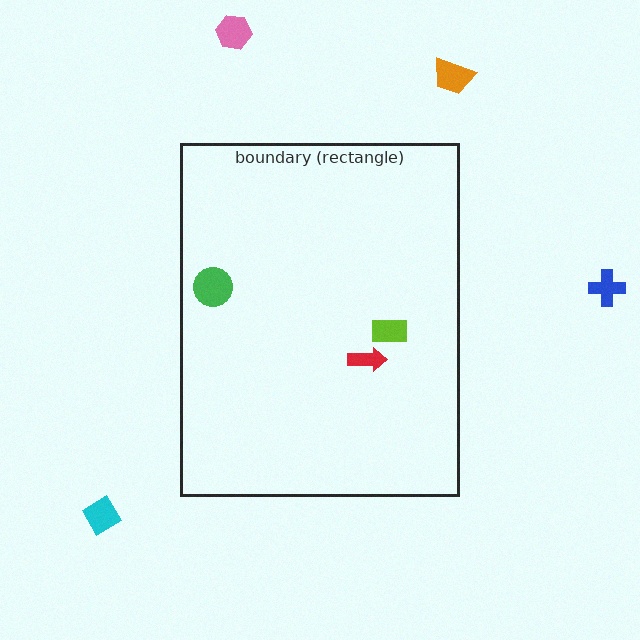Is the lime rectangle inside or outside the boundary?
Inside.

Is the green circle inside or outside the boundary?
Inside.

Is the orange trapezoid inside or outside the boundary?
Outside.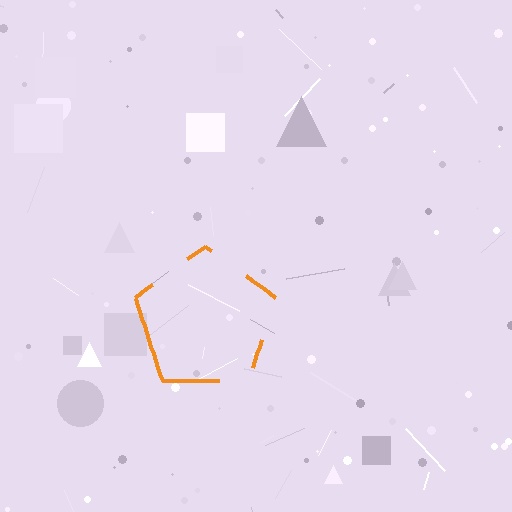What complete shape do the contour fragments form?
The contour fragments form a pentagon.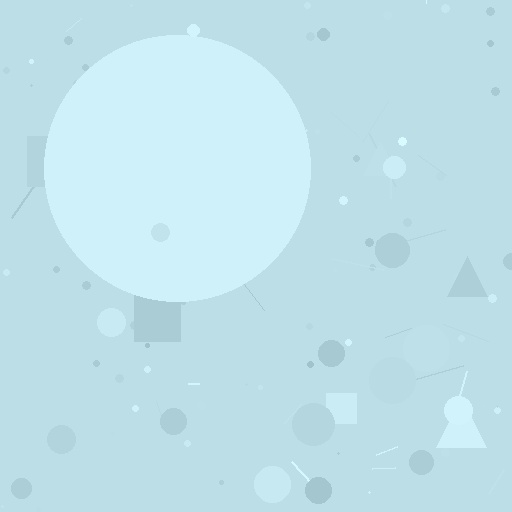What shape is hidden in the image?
A circle is hidden in the image.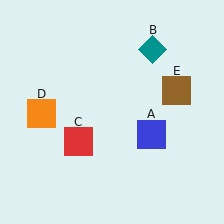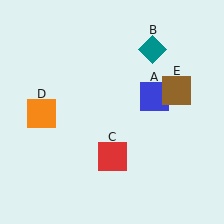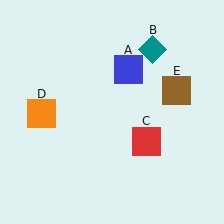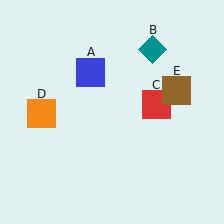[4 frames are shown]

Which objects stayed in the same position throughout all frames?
Teal diamond (object B) and orange square (object D) and brown square (object E) remained stationary.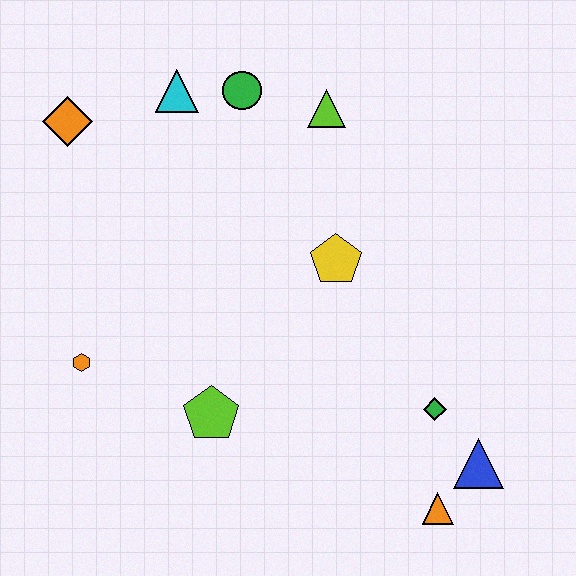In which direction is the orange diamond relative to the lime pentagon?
The orange diamond is above the lime pentagon.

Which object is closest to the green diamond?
The blue triangle is closest to the green diamond.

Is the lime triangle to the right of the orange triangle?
No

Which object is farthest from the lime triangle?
The orange triangle is farthest from the lime triangle.